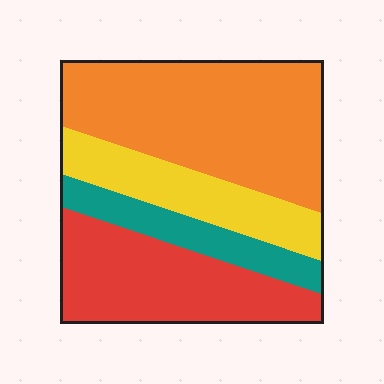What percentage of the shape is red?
Red covers about 30% of the shape.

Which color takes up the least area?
Teal, at roughly 15%.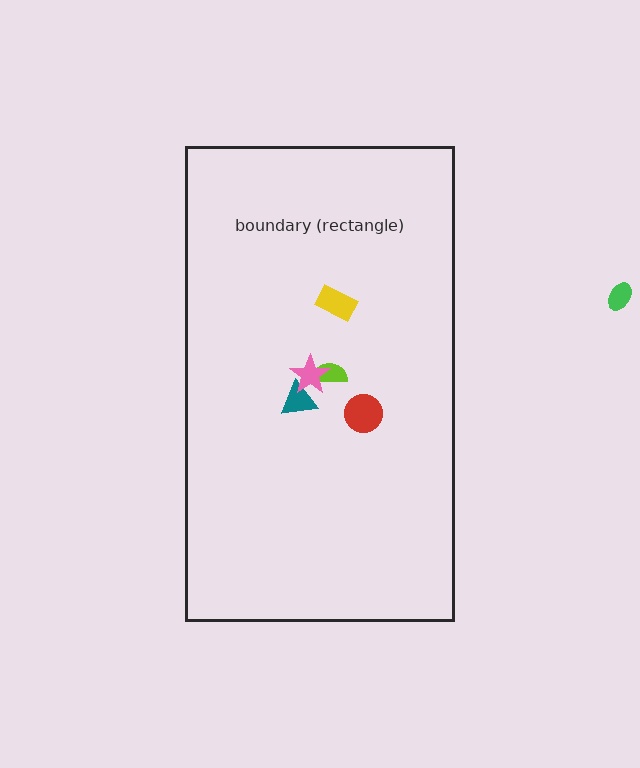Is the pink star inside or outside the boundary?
Inside.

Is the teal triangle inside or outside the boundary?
Inside.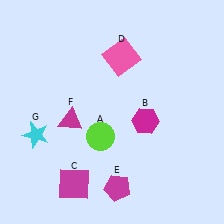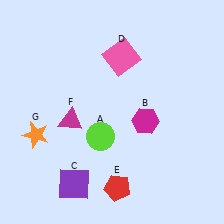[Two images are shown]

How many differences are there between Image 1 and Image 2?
There are 3 differences between the two images.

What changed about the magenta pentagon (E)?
In Image 1, E is magenta. In Image 2, it changed to red.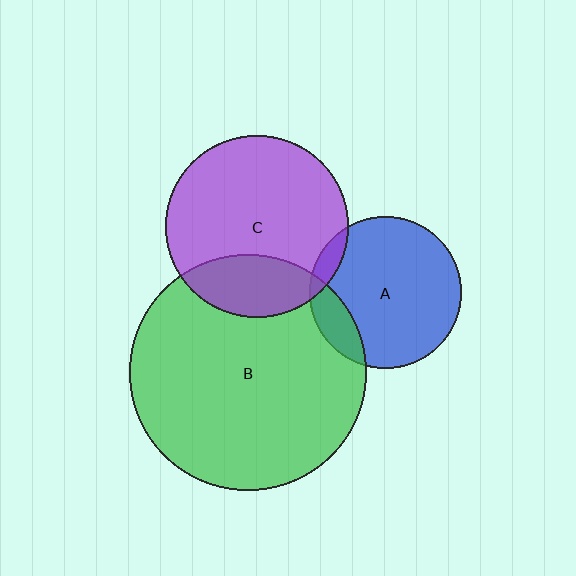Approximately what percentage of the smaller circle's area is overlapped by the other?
Approximately 15%.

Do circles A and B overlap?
Yes.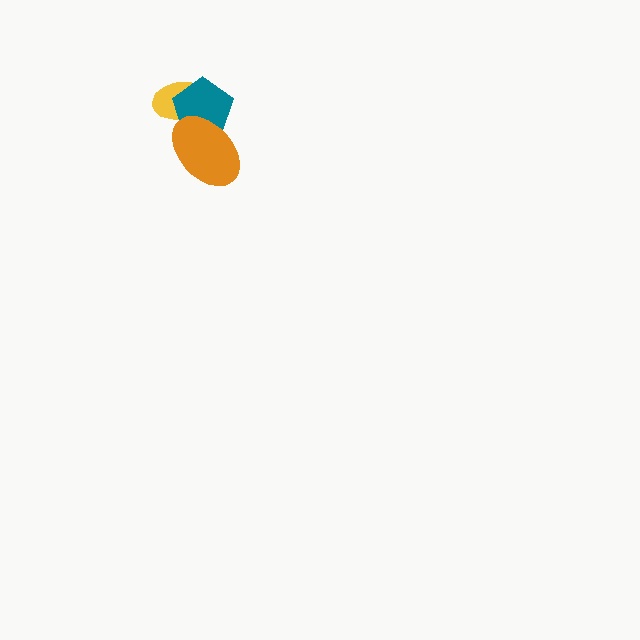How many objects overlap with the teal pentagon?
2 objects overlap with the teal pentagon.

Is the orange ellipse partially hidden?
No, no other shape covers it.